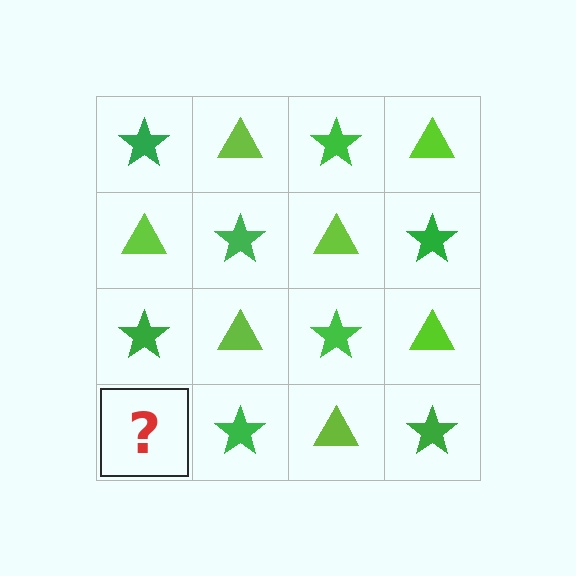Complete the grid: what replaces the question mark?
The question mark should be replaced with a lime triangle.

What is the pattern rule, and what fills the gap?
The rule is that it alternates green star and lime triangle in a checkerboard pattern. The gap should be filled with a lime triangle.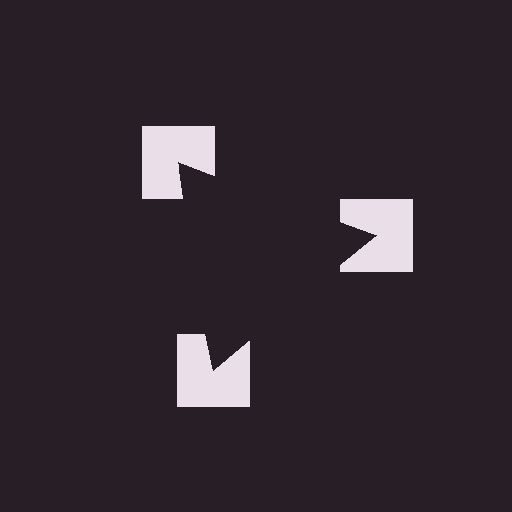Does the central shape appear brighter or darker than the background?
It typically appears slightly darker than the background, even though no actual brightness change is drawn.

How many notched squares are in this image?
There are 3 — one at each vertex of the illusory triangle.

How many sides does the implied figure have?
3 sides.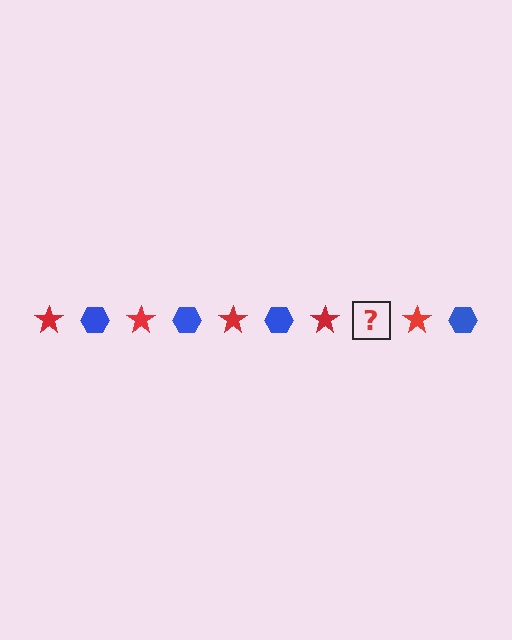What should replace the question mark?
The question mark should be replaced with a blue hexagon.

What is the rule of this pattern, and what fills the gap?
The rule is that the pattern alternates between red star and blue hexagon. The gap should be filled with a blue hexagon.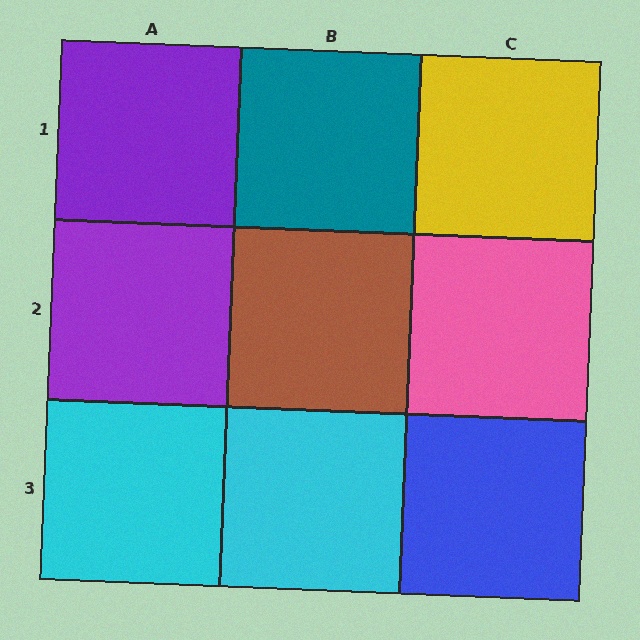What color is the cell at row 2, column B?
Brown.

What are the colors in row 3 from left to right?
Cyan, cyan, blue.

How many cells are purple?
2 cells are purple.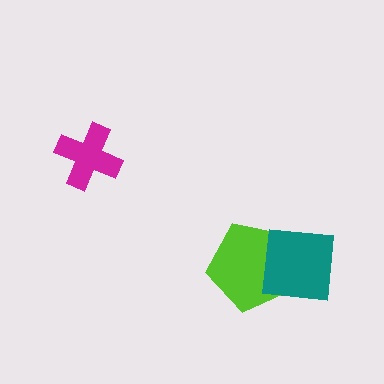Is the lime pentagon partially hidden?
Yes, it is partially covered by another shape.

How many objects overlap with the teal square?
1 object overlaps with the teal square.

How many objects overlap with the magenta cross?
0 objects overlap with the magenta cross.